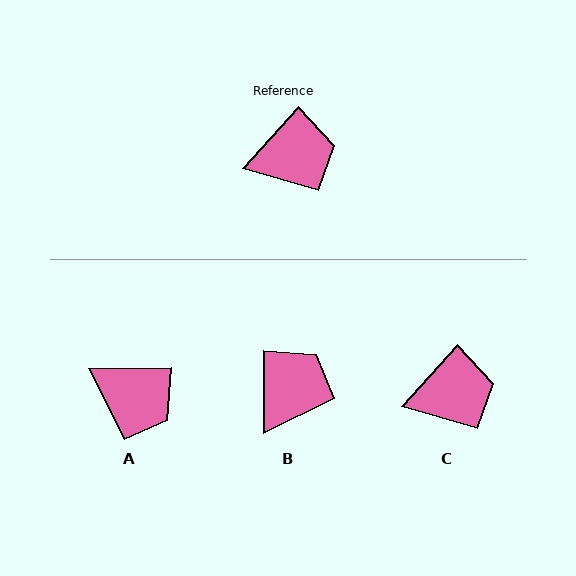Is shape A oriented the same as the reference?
No, it is off by about 47 degrees.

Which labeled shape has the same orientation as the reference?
C.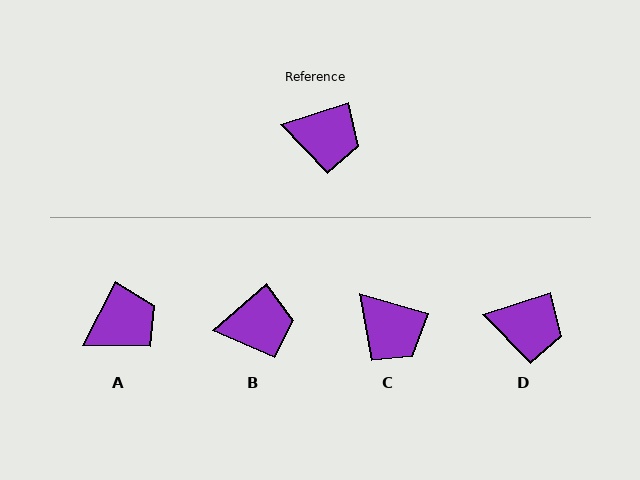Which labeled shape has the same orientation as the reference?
D.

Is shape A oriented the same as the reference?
No, it is off by about 45 degrees.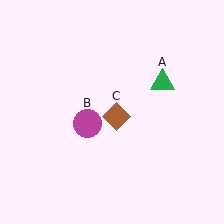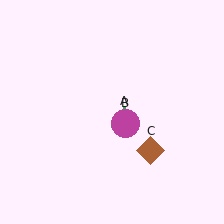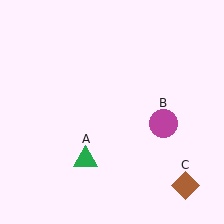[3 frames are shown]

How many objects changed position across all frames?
3 objects changed position: green triangle (object A), magenta circle (object B), brown diamond (object C).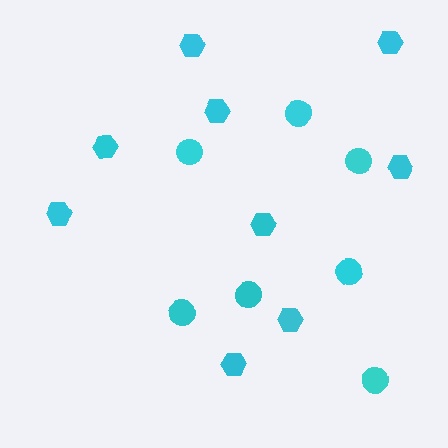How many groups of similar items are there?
There are 2 groups: one group of circles (7) and one group of hexagons (9).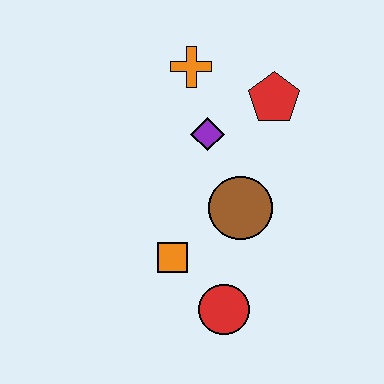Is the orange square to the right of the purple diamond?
No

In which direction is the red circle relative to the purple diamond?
The red circle is below the purple diamond.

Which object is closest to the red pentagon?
The purple diamond is closest to the red pentagon.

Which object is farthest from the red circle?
The orange cross is farthest from the red circle.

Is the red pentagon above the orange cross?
No